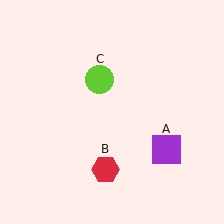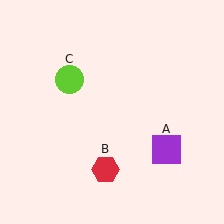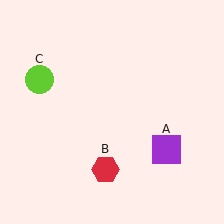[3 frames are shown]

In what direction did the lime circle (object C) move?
The lime circle (object C) moved left.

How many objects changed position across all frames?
1 object changed position: lime circle (object C).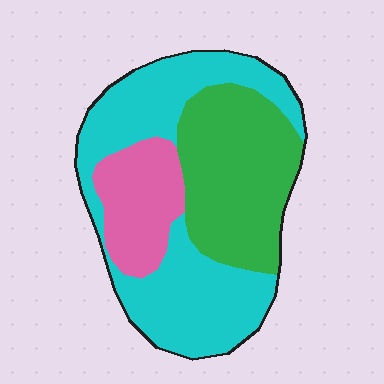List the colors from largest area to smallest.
From largest to smallest: cyan, green, pink.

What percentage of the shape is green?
Green takes up about one third (1/3) of the shape.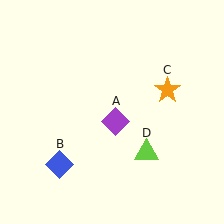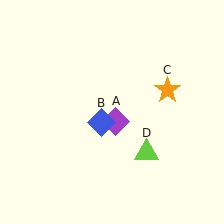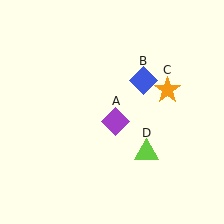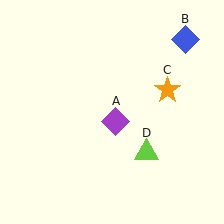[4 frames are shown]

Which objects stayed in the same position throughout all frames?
Purple diamond (object A) and orange star (object C) and lime triangle (object D) remained stationary.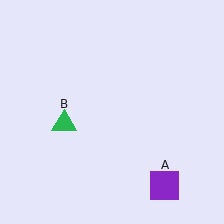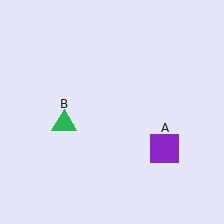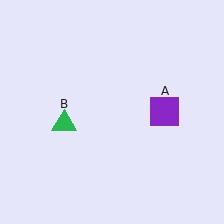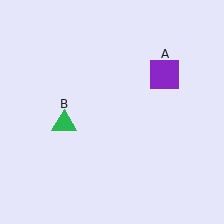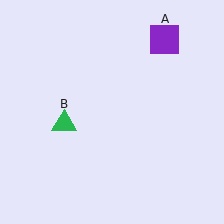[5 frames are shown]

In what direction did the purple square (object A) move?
The purple square (object A) moved up.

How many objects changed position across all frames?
1 object changed position: purple square (object A).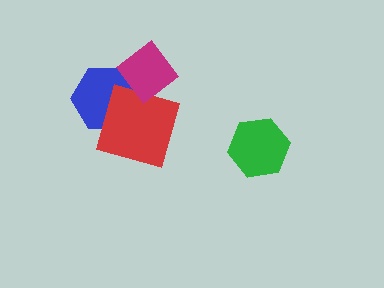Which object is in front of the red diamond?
The magenta diamond is in front of the red diamond.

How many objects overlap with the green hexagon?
0 objects overlap with the green hexagon.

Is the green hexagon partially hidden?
No, no other shape covers it.